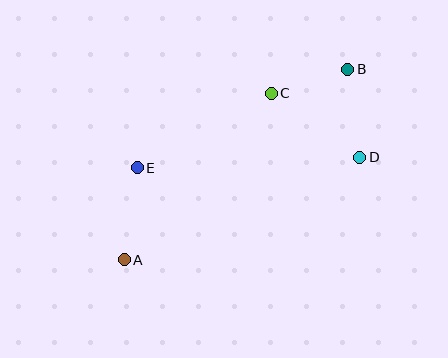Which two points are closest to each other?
Points B and C are closest to each other.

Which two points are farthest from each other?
Points A and B are farthest from each other.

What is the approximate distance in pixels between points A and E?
The distance between A and E is approximately 93 pixels.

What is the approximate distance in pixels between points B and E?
The distance between B and E is approximately 233 pixels.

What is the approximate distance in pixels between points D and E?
The distance between D and E is approximately 223 pixels.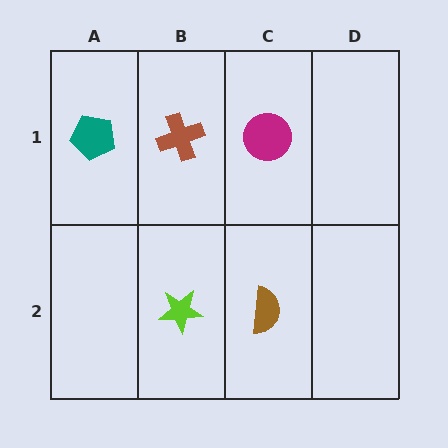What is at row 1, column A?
A teal pentagon.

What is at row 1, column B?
A brown cross.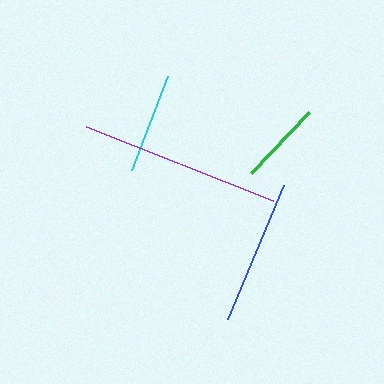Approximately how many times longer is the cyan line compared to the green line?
The cyan line is approximately 1.2 times the length of the green line.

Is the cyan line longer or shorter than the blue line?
The blue line is longer than the cyan line.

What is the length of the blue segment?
The blue segment is approximately 145 pixels long.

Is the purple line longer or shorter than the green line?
The purple line is longer than the green line.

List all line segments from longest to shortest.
From longest to shortest: purple, blue, cyan, green.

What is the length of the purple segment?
The purple segment is approximately 200 pixels long.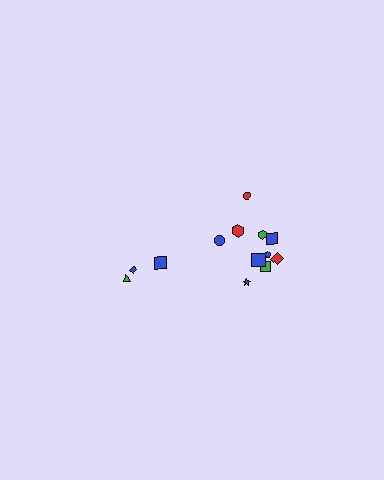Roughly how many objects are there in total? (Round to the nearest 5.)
Roughly 15 objects in total.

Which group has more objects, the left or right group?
The right group.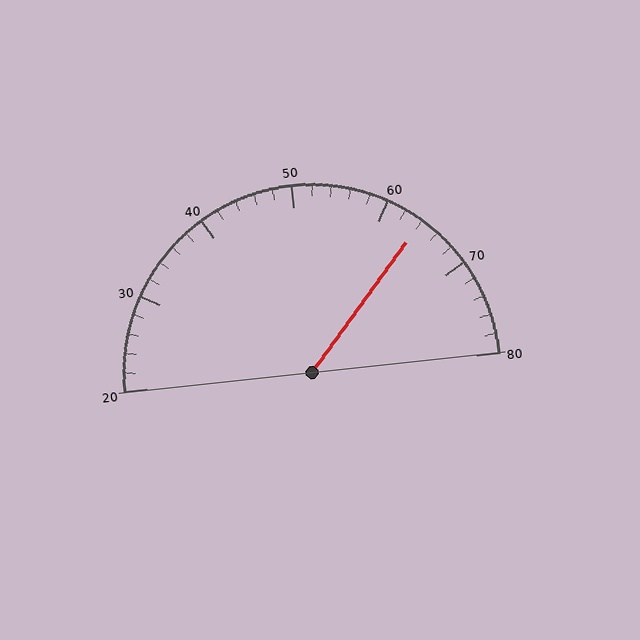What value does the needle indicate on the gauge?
The needle indicates approximately 64.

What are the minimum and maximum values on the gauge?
The gauge ranges from 20 to 80.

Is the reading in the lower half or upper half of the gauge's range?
The reading is in the upper half of the range (20 to 80).